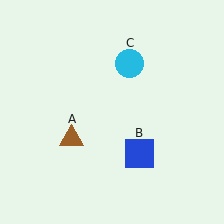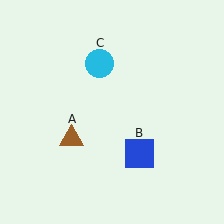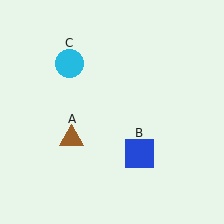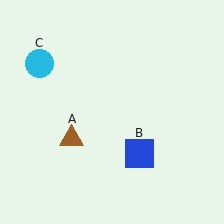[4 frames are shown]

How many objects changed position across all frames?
1 object changed position: cyan circle (object C).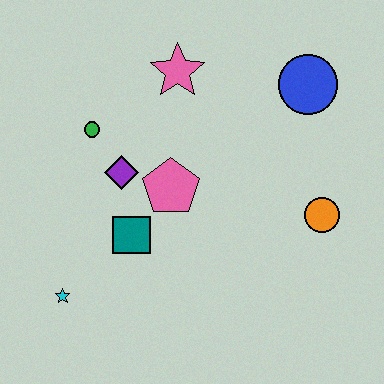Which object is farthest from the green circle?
The orange circle is farthest from the green circle.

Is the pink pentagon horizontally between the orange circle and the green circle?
Yes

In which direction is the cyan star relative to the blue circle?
The cyan star is to the left of the blue circle.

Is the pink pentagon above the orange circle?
Yes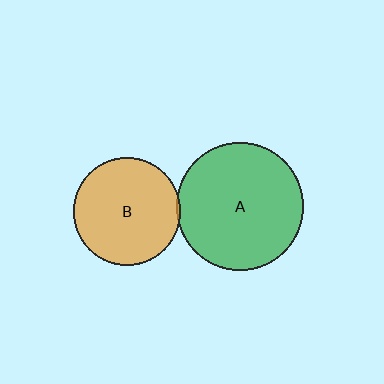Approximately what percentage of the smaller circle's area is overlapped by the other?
Approximately 5%.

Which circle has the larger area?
Circle A (green).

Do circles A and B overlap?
Yes.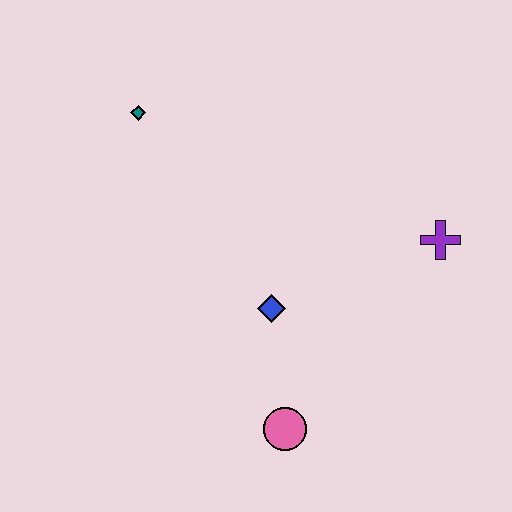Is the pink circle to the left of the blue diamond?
No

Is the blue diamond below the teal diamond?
Yes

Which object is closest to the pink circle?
The blue diamond is closest to the pink circle.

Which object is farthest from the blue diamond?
The teal diamond is farthest from the blue diamond.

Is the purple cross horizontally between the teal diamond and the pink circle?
No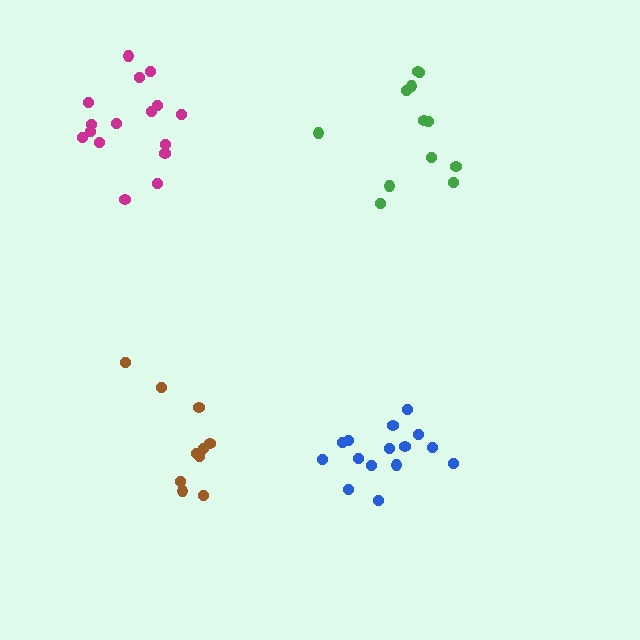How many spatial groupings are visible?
There are 4 spatial groupings.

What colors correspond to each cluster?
The clusters are colored: brown, magenta, green, blue.